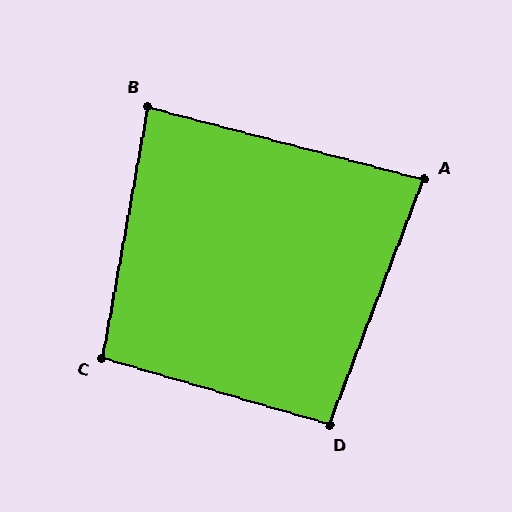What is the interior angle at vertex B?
Approximately 86 degrees (approximately right).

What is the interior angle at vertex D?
Approximately 94 degrees (approximately right).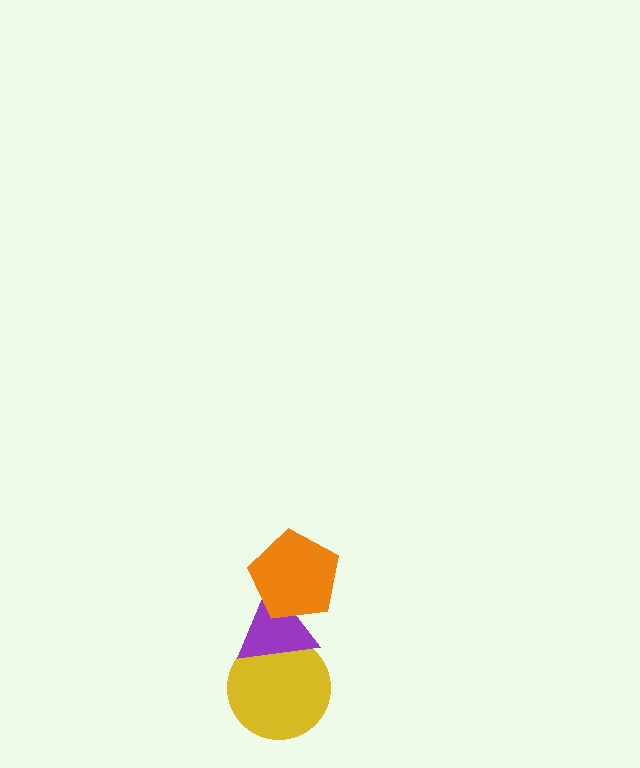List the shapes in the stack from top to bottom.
From top to bottom: the orange pentagon, the purple triangle, the yellow circle.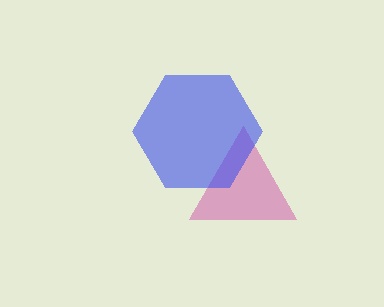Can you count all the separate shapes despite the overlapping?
Yes, there are 2 separate shapes.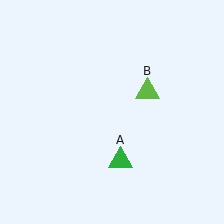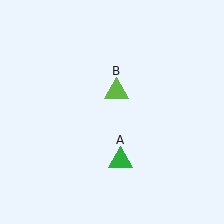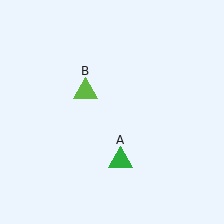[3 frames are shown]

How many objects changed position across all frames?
1 object changed position: lime triangle (object B).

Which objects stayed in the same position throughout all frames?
Green triangle (object A) remained stationary.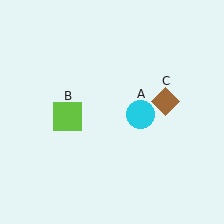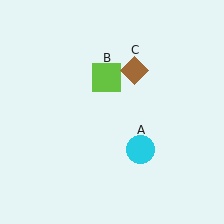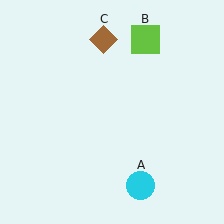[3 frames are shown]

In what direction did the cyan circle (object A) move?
The cyan circle (object A) moved down.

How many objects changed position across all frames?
3 objects changed position: cyan circle (object A), lime square (object B), brown diamond (object C).